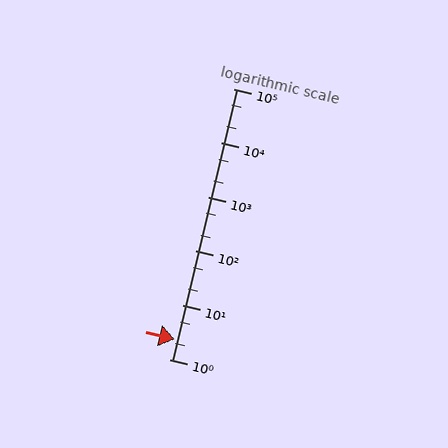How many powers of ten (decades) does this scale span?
The scale spans 5 decades, from 1 to 100000.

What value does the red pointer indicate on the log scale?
The pointer indicates approximately 2.3.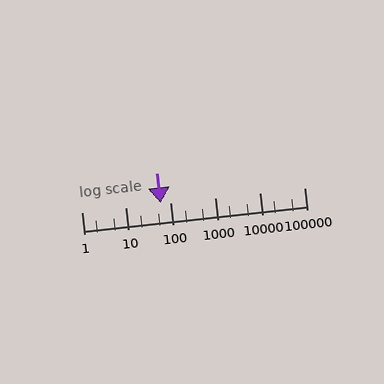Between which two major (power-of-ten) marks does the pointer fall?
The pointer is between 10 and 100.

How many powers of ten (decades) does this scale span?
The scale spans 5 decades, from 1 to 100000.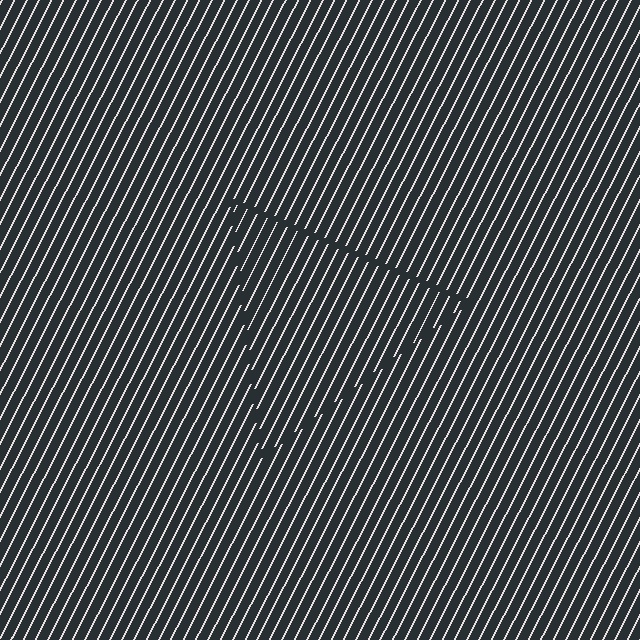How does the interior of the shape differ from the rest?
The interior of the shape contains the same grating, shifted by half a period — the contour is defined by the phase discontinuity where line-ends from the inner and outer gratings abut.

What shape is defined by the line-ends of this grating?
An illusory triangle. The interior of the shape contains the same grating, shifted by half a period — the contour is defined by the phase discontinuity where line-ends from the inner and outer gratings abut.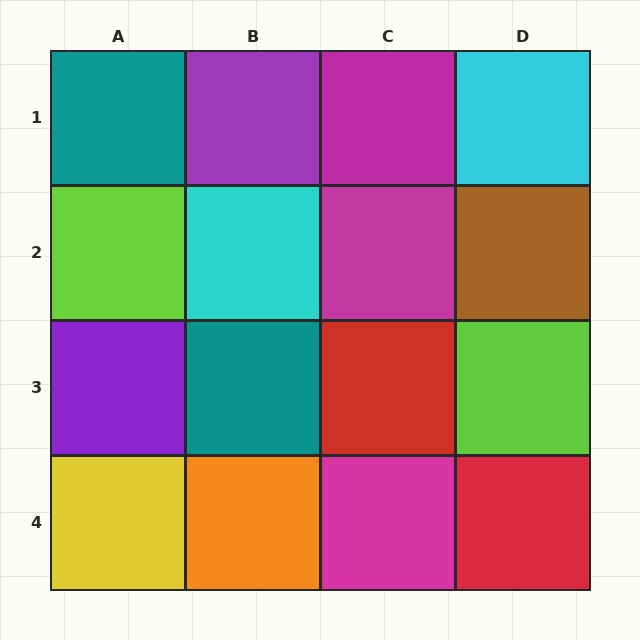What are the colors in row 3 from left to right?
Purple, teal, red, lime.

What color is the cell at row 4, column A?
Yellow.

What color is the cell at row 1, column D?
Cyan.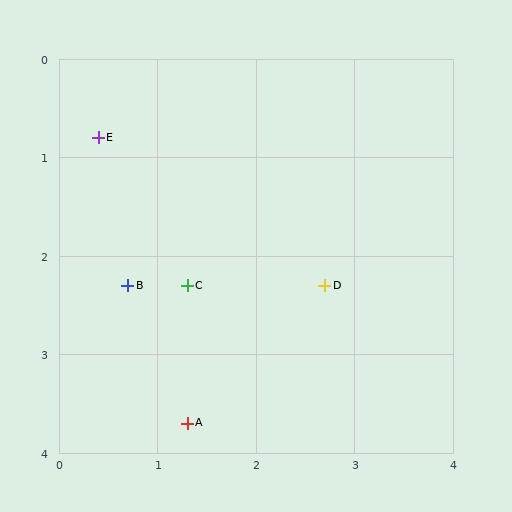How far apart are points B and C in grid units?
Points B and C are about 0.6 grid units apart.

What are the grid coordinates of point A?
Point A is at approximately (1.3, 3.7).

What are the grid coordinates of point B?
Point B is at approximately (0.7, 2.3).